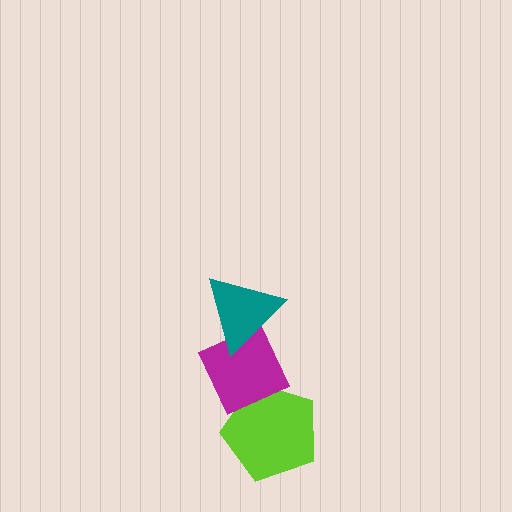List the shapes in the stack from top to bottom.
From top to bottom: the teal triangle, the magenta diamond, the lime pentagon.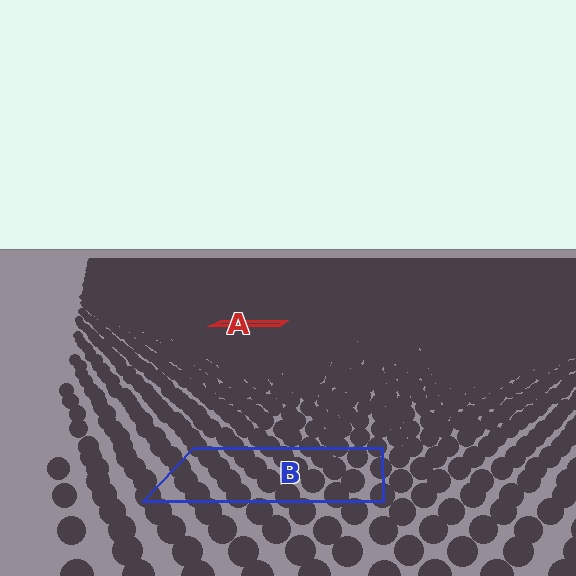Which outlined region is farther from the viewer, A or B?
Region A is farther from the viewer — the texture elements inside it appear smaller and more densely packed.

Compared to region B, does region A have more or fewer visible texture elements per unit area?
Region A has more texture elements per unit area — they are packed more densely because it is farther away.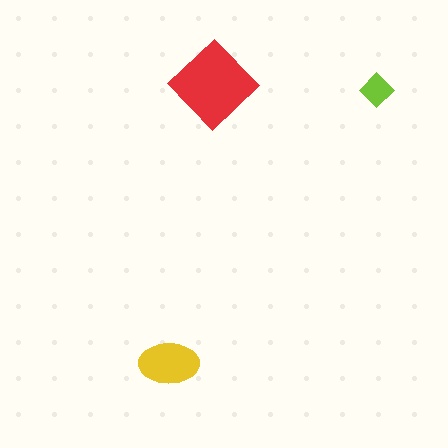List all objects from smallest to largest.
The lime diamond, the yellow ellipse, the red diamond.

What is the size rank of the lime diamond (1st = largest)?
3rd.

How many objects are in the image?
There are 3 objects in the image.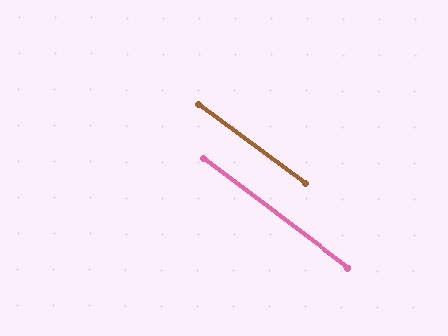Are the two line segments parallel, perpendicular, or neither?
Parallel — their directions differ by only 0.6°.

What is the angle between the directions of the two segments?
Approximately 1 degree.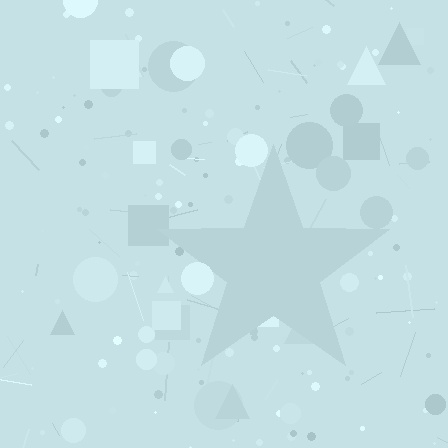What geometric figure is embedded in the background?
A star is embedded in the background.